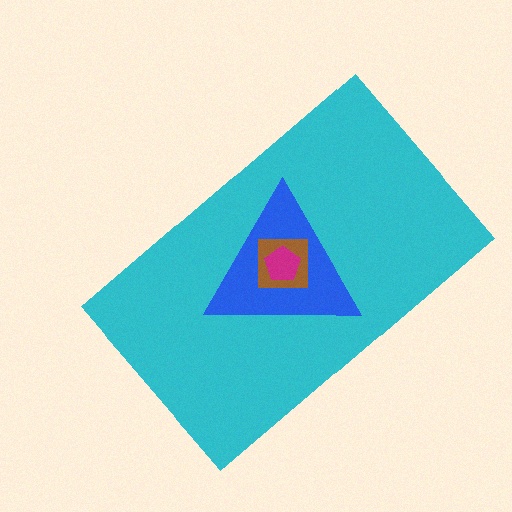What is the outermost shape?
The cyan rectangle.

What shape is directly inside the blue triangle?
The brown square.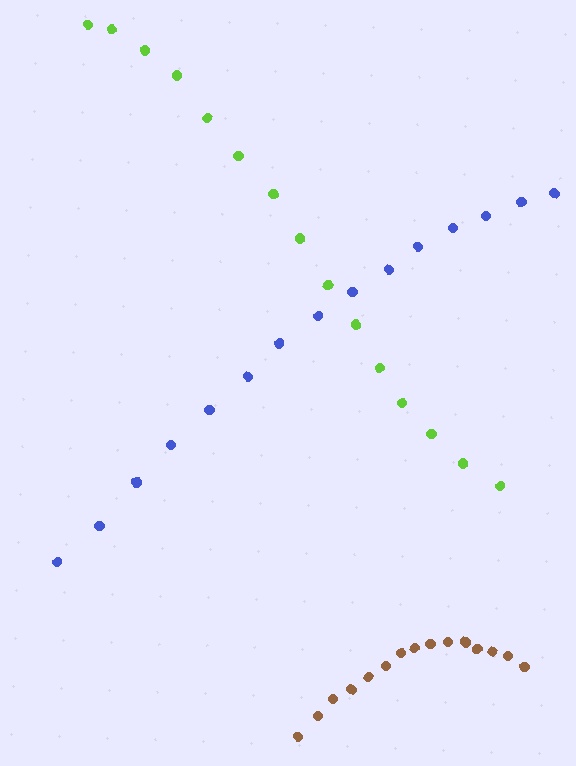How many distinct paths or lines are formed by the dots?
There are 3 distinct paths.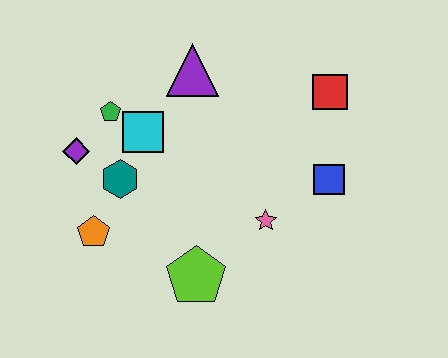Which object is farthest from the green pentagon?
The blue square is farthest from the green pentagon.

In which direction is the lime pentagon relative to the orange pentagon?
The lime pentagon is to the right of the orange pentagon.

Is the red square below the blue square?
No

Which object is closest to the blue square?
The pink star is closest to the blue square.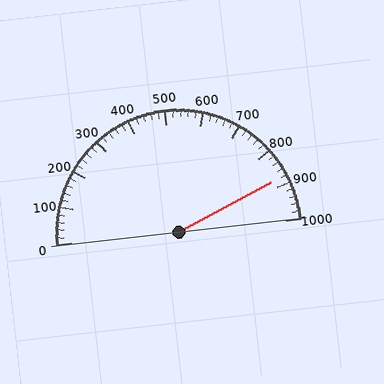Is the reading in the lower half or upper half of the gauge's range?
The reading is in the upper half of the range (0 to 1000).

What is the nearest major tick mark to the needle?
The nearest major tick mark is 900.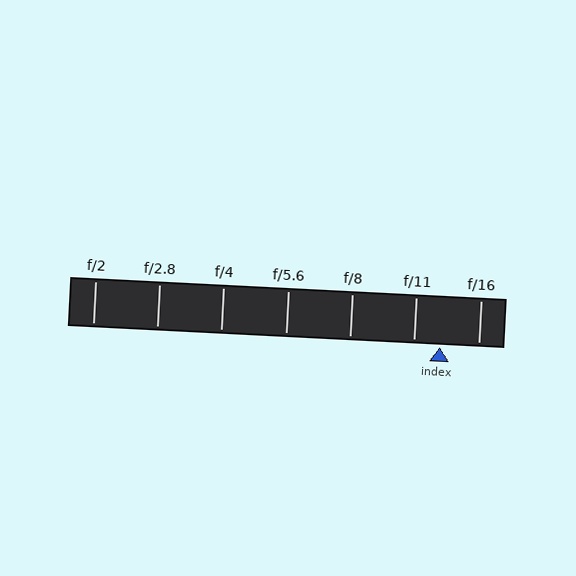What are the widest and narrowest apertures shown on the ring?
The widest aperture shown is f/2 and the narrowest is f/16.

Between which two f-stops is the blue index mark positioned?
The index mark is between f/11 and f/16.